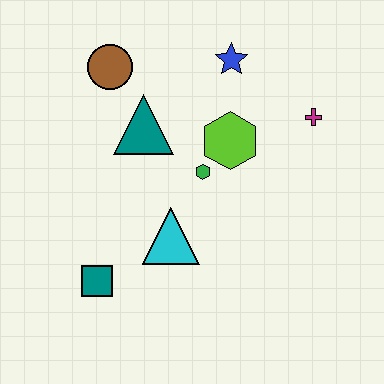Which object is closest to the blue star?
The lime hexagon is closest to the blue star.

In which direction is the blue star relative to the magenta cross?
The blue star is to the left of the magenta cross.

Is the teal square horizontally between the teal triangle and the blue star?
No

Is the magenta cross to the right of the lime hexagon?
Yes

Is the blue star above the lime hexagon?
Yes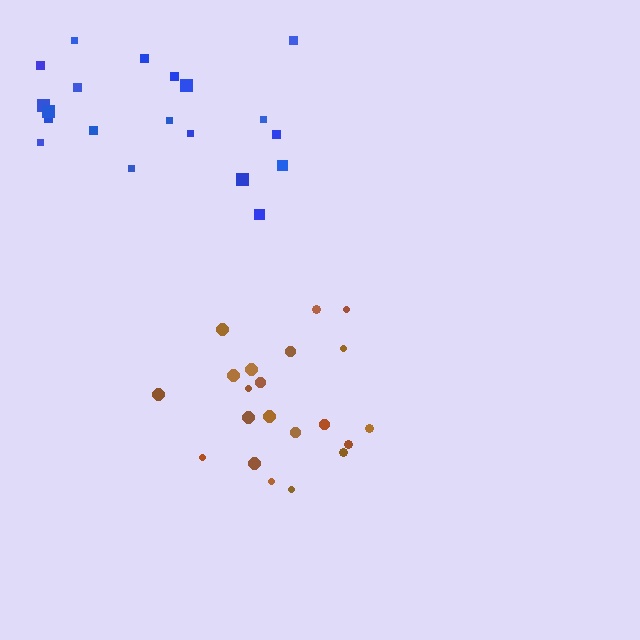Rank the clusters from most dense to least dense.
brown, blue.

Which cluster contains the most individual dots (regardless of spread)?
Brown (21).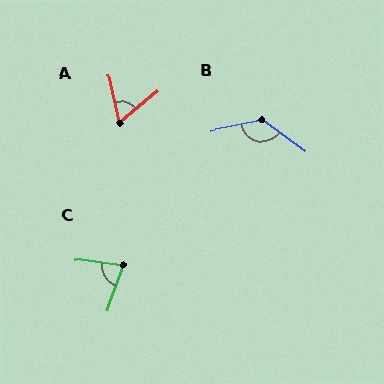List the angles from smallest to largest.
A (63°), C (78°), B (132°).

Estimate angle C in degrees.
Approximately 78 degrees.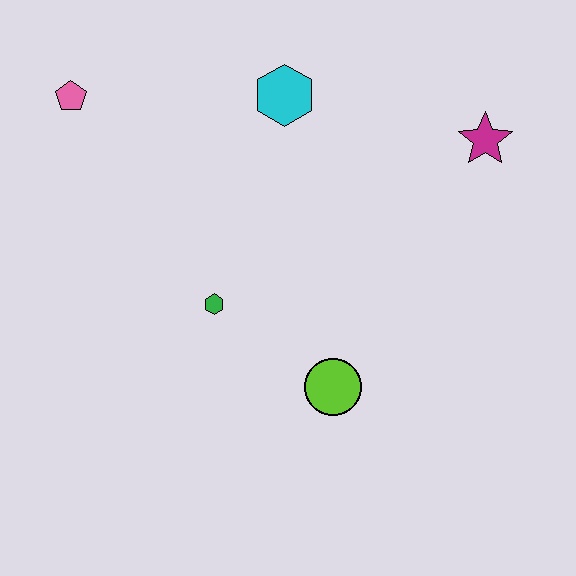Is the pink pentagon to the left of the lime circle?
Yes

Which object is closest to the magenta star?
The cyan hexagon is closest to the magenta star.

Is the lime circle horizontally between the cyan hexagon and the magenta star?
Yes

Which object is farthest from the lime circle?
The pink pentagon is farthest from the lime circle.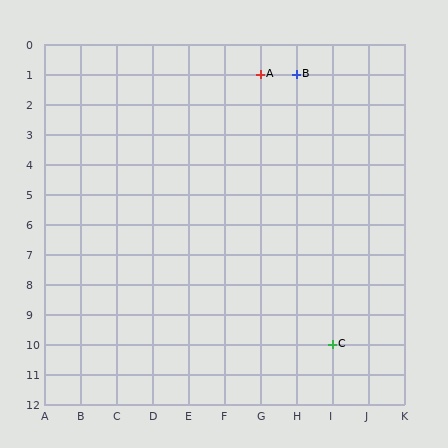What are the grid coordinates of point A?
Point A is at grid coordinates (G, 1).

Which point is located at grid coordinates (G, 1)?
Point A is at (G, 1).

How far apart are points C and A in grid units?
Points C and A are 2 columns and 9 rows apart (about 9.2 grid units diagonally).